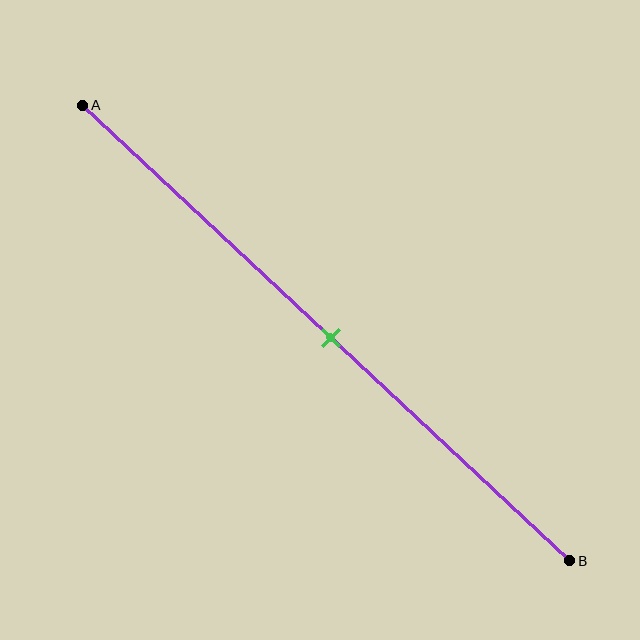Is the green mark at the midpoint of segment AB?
Yes, the mark is approximately at the midpoint.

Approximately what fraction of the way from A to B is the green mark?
The green mark is approximately 50% of the way from A to B.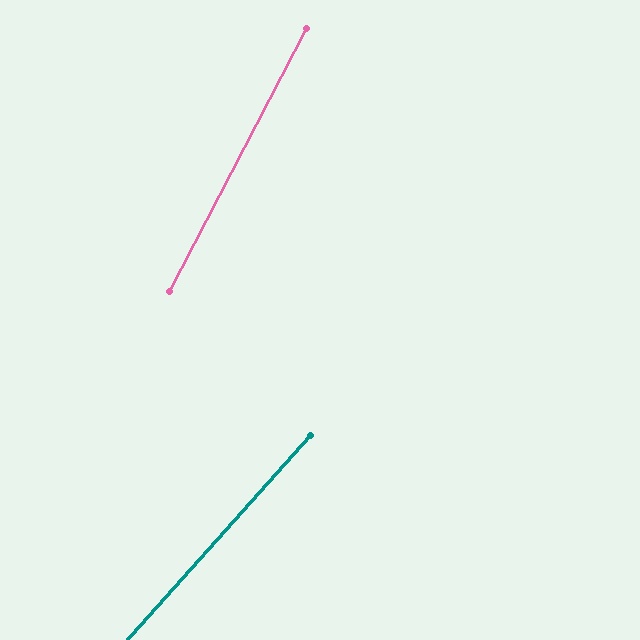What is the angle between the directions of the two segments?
Approximately 14 degrees.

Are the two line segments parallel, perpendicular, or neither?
Neither parallel nor perpendicular — they differ by about 14°.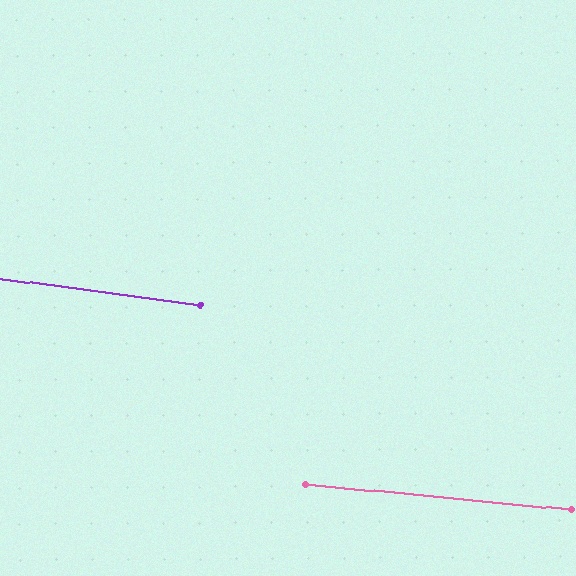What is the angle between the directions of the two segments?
Approximately 2 degrees.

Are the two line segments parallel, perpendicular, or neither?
Parallel — their directions differ by only 2.0°.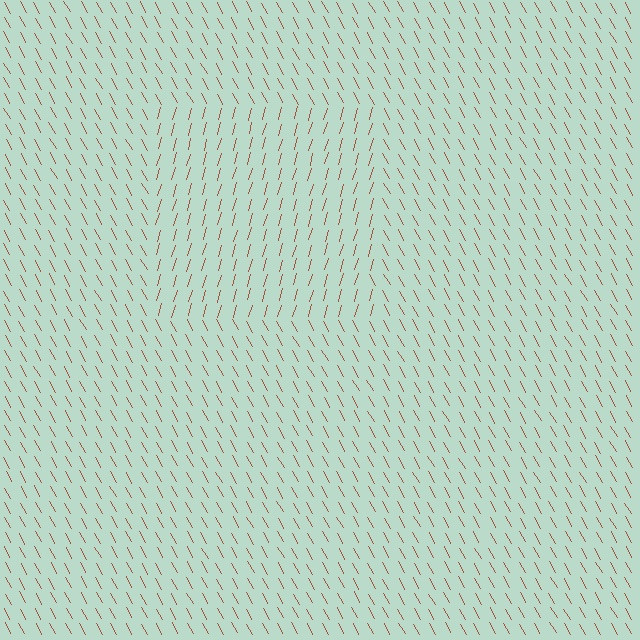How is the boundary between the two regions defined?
The boundary is defined purely by a change in line orientation (approximately 45 degrees difference). All lines are the same color and thickness.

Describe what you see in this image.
The image is filled with small brown line segments. A rectangle region in the image has lines oriented differently from the surrounding lines, creating a visible texture boundary.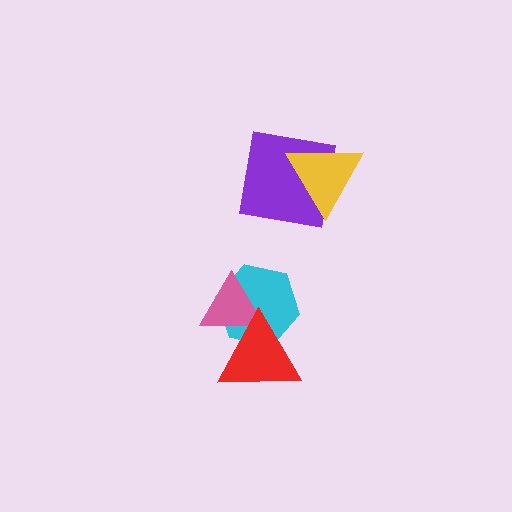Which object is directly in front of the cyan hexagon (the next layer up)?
The pink triangle is directly in front of the cyan hexagon.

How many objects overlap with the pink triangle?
2 objects overlap with the pink triangle.